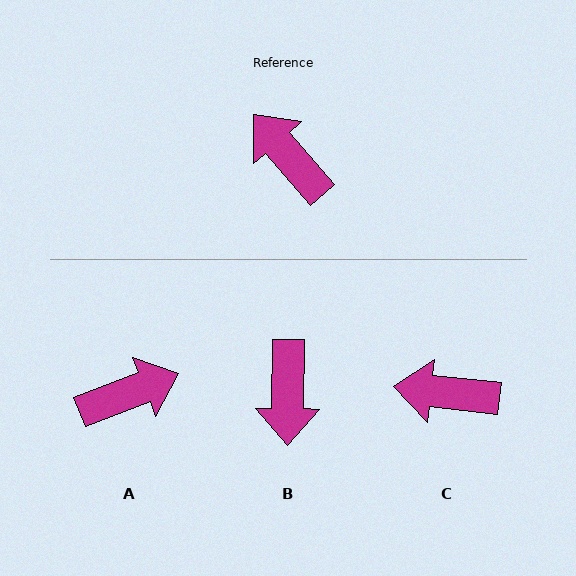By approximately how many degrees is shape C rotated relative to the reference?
Approximately 43 degrees counter-clockwise.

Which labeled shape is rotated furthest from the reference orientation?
B, about 138 degrees away.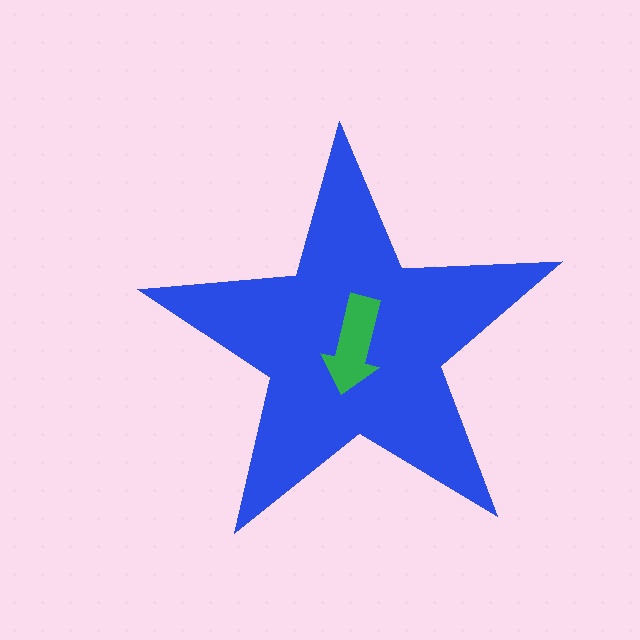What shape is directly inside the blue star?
The green arrow.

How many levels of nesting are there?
2.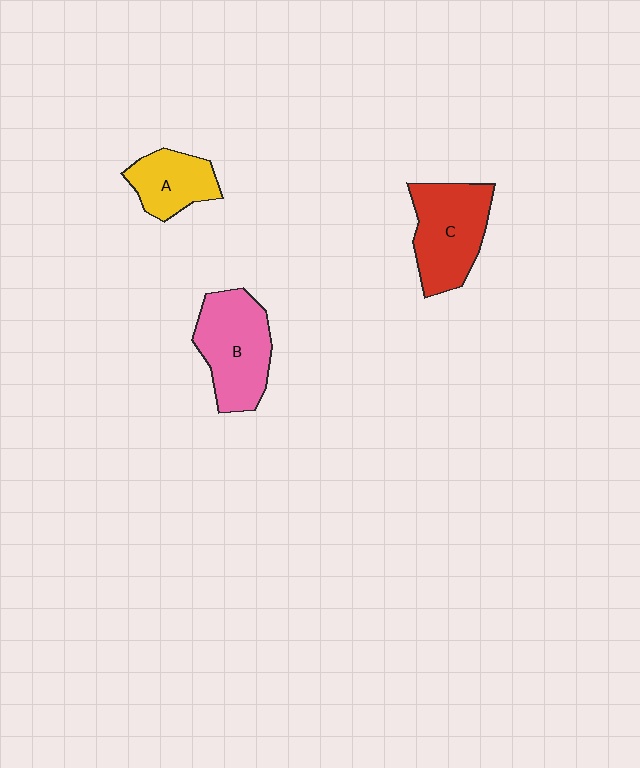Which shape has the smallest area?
Shape A (yellow).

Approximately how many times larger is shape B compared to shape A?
Approximately 1.6 times.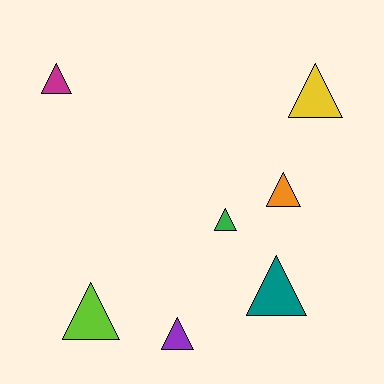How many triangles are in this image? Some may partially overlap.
There are 7 triangles.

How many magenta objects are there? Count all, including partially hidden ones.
There is 1 magenta object.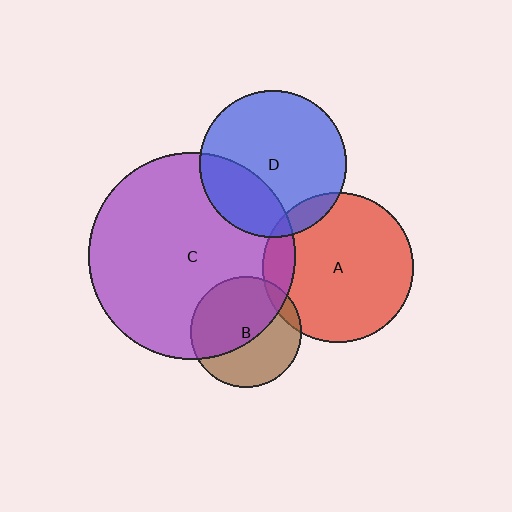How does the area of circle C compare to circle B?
Approximately 3.5 times.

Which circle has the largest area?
Circle C (purple).